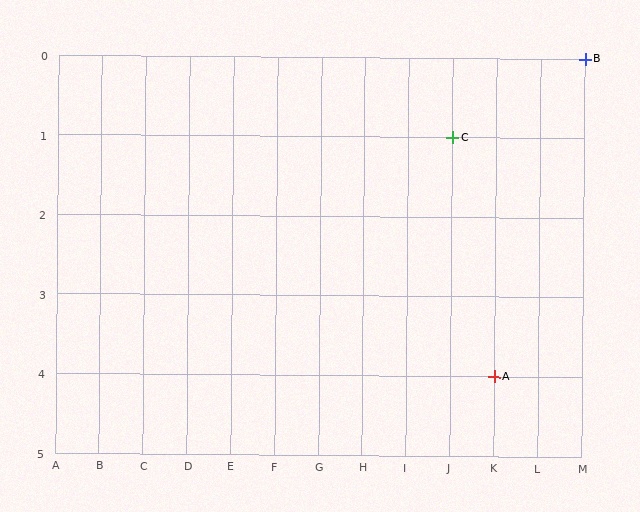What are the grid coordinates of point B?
Point B is at grid coordinates (M, 0).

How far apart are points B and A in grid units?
Points B and A are 2 columns and 4 rows apart (about 4.5 grid units diagonally).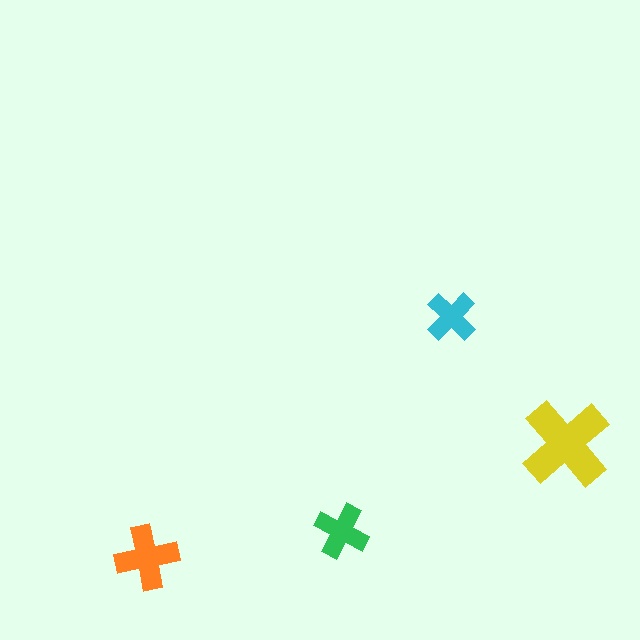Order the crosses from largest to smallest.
the yellow one, the orange one, the green one, the cyan one.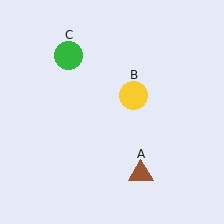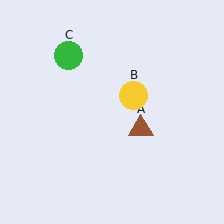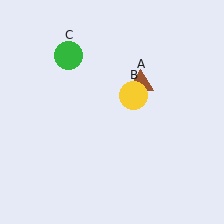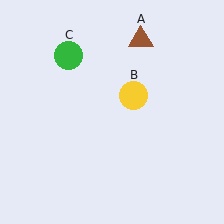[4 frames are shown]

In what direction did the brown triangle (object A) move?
The brown triangle (object A) moved up.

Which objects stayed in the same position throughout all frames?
Yellow circle (object B) and green circle (object C) remained stationary.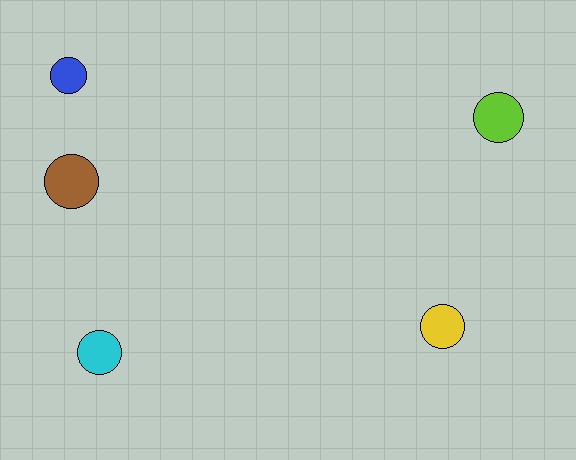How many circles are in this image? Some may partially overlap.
There are 5 circles.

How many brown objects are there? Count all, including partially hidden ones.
There is 1 brown object.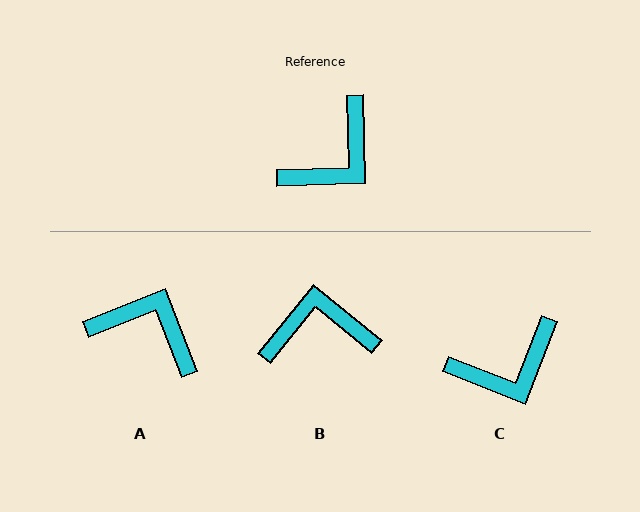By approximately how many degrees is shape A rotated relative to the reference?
Approximately 110 degrees counter-clockwise.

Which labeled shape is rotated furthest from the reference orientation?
B, about 139 degrees away.